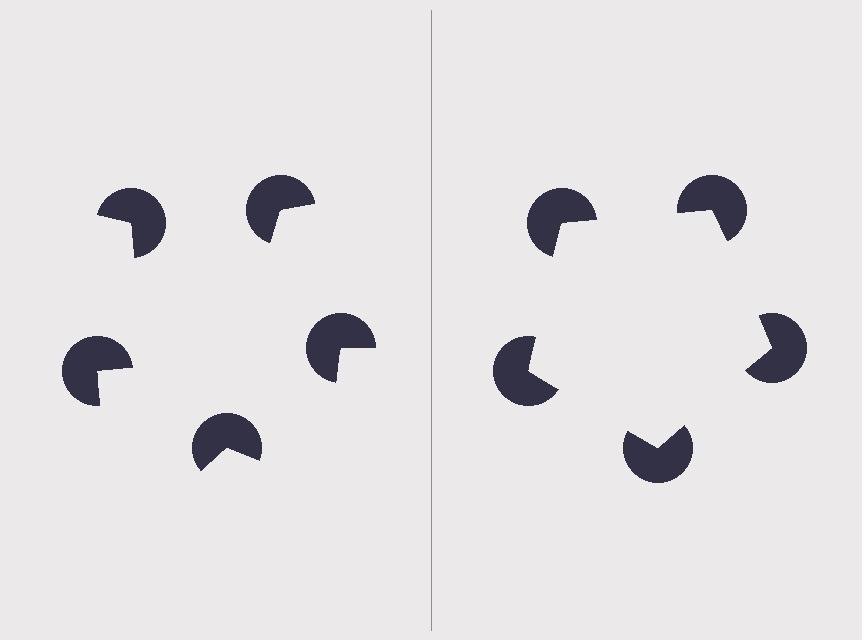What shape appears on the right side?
An illusory pentagon.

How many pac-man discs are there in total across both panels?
10 — 5 on each side.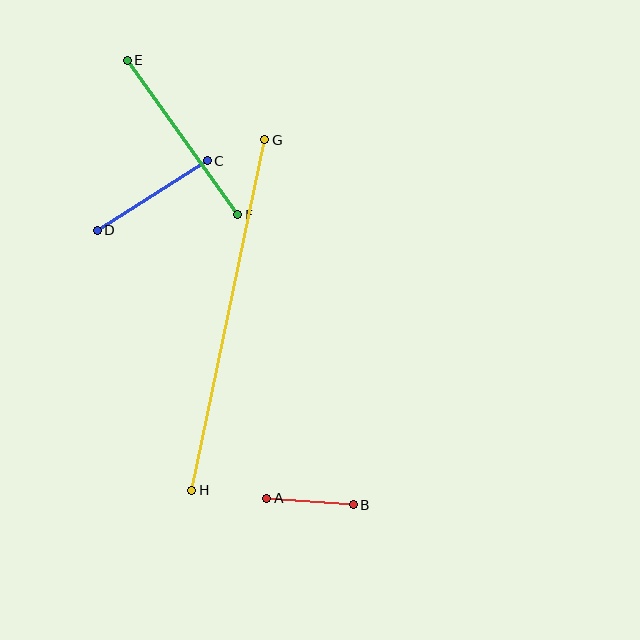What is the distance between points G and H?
The distance is approximately 358 pixels.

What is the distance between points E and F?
The distance is approximately 190 pixels.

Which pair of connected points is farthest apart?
Points G and H are farthest apart.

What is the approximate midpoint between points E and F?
The midpoint is at approximately (183, 138) pixels.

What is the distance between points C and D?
The distance is approximately 130 pixels.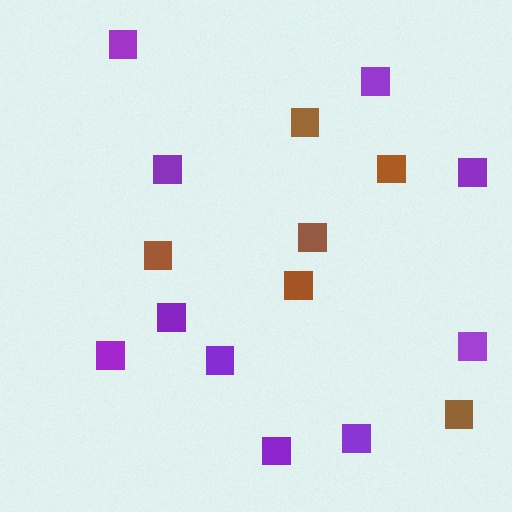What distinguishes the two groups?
There are 2 groups: one group of brown squares (6) and one group of purple squares (10).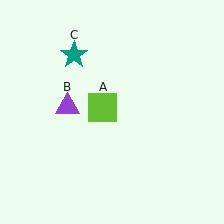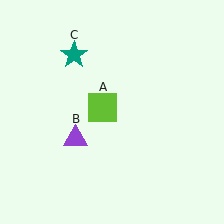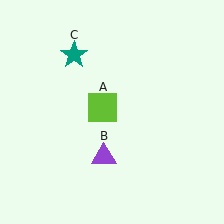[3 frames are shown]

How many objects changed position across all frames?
1 object changed position: purple triangle (object B).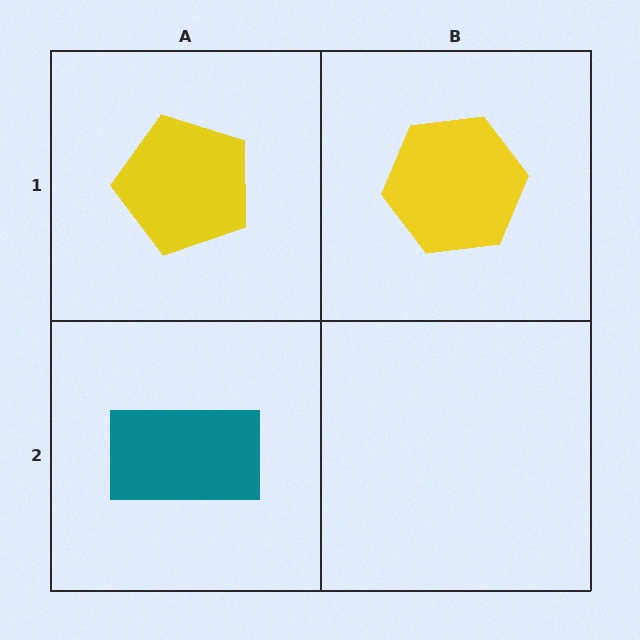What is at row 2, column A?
A teal rectangle.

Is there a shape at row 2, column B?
No, that cell is empty.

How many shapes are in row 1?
2 shapes.